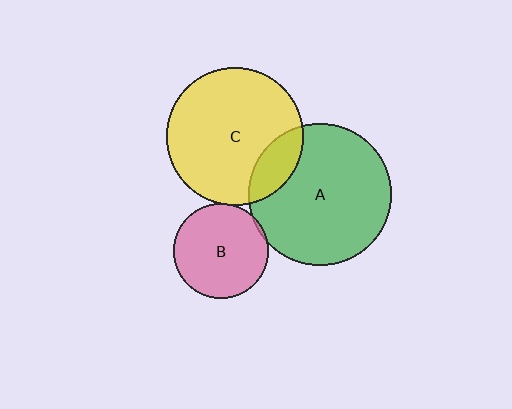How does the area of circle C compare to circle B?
Approximately 2.1 times.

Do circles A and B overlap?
Yes.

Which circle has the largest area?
Circle A (green).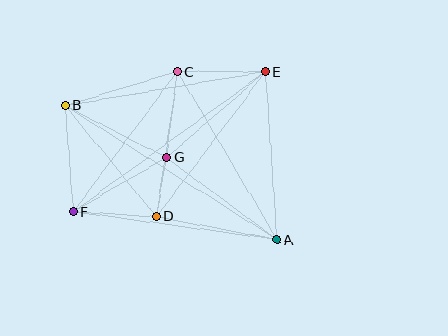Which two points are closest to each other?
Points D and G are closest to each other.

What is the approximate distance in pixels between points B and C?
The distance between B and C is approximately 117 pixels.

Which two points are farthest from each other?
Points A and B are farthest from each other.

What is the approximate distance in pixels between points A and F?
The distance between A and F is approximately 206 pixels.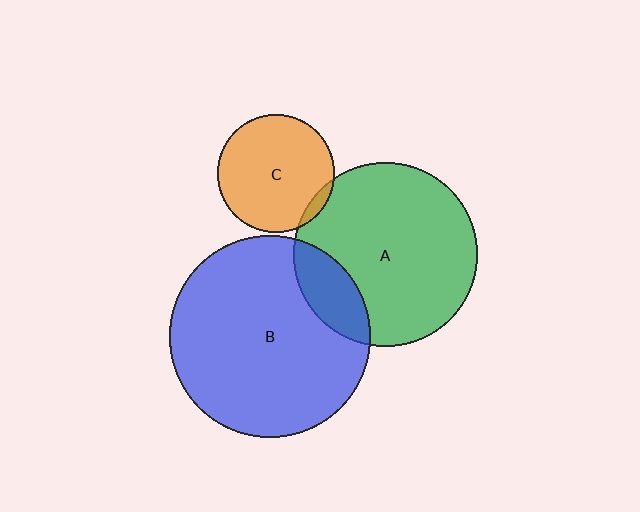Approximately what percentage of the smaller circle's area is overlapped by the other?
Approximately 5%.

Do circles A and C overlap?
Yes.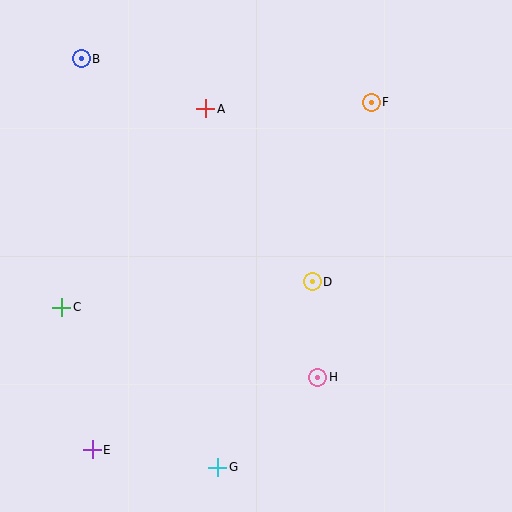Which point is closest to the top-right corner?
Point F is closest to the top-right corner.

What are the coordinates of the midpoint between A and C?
The midpoint between A and C is at (134, 208).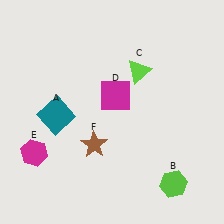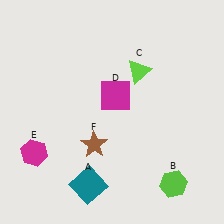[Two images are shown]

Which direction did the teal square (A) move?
The teal square (A) moved down.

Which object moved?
The teal square (A) moved down.